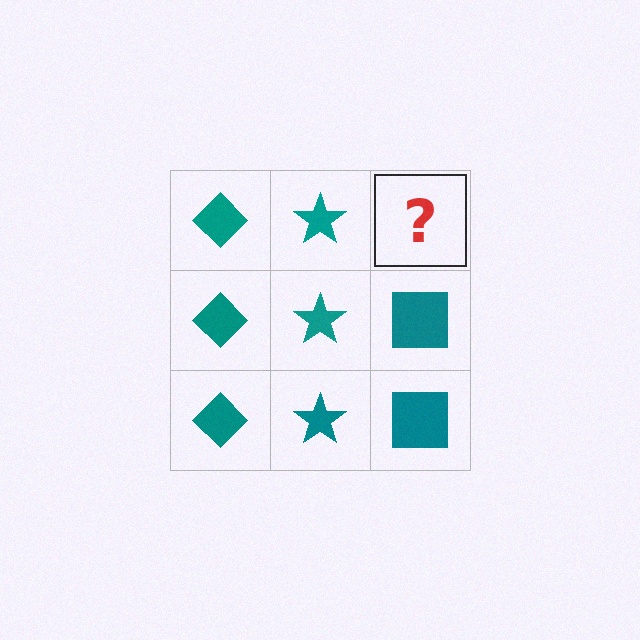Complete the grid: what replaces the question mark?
The question mark should be replaced with a teal square.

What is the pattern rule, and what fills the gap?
The rule is that each column has a consistent shape. The gap should be filled with a teal square.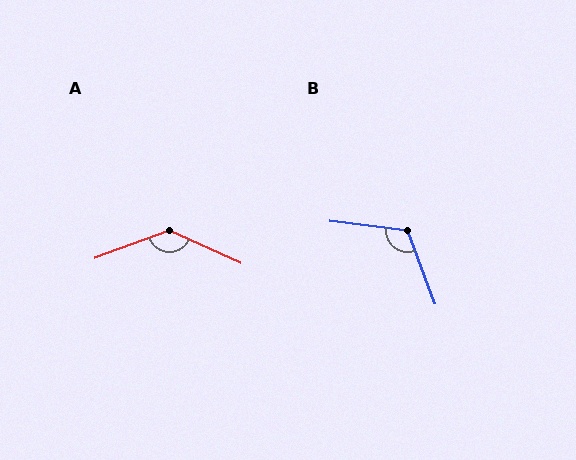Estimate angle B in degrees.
Approximately 117 degrees.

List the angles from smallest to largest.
B (117°), A (135°).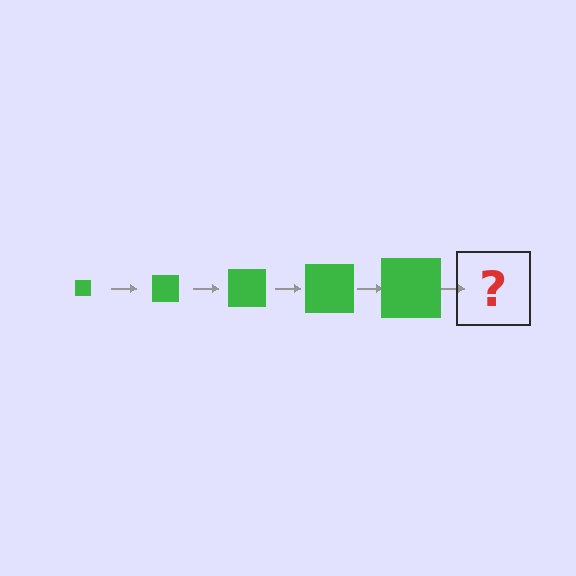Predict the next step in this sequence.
The next step is a green square, larger than the previous one.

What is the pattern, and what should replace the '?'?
The pattern is that the square gets progressively larger each step. The '?' should be a green square, larger than the previous one.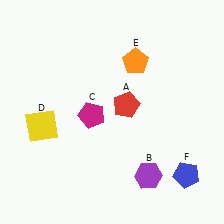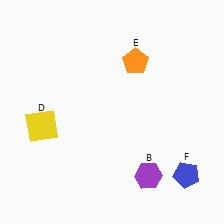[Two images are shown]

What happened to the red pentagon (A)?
The red pentagon (A) was removed in Image 2. It was in the top-right area of Image 1.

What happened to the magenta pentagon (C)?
The magenta pentagon (C) was removed in Image 2. It was in the bottom-left area of Image 1.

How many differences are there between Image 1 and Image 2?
There are 2 differences between the two images.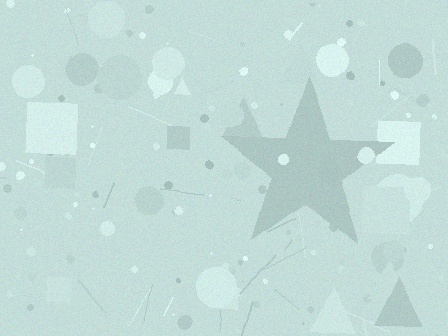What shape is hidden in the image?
A star is hidden in the image.